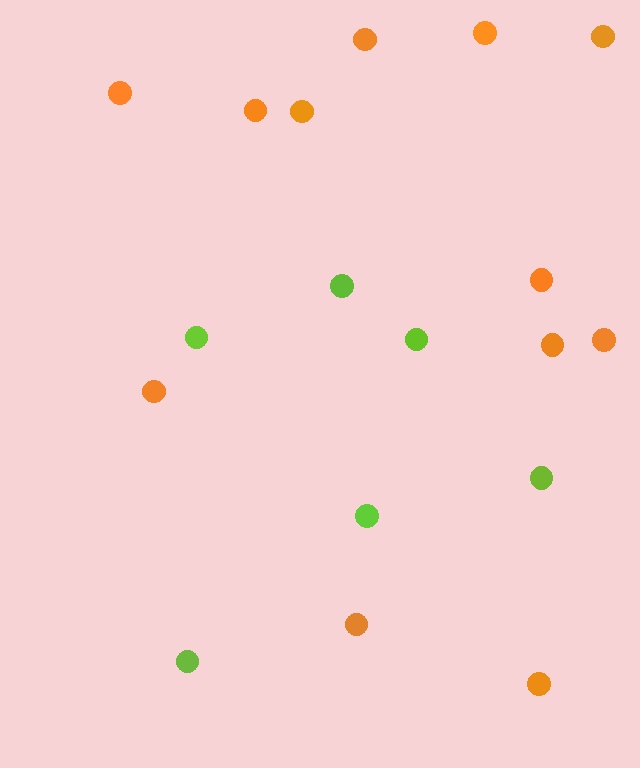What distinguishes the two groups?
There are 2 groups: one group of lime circles (6) and one group of orange circles (12).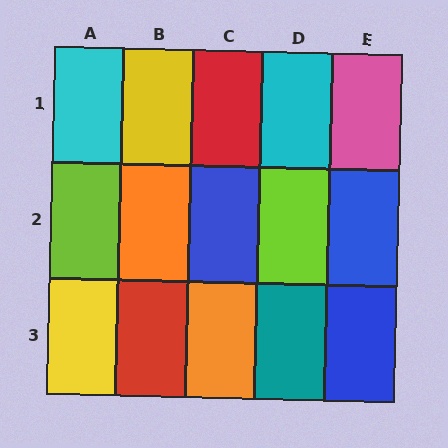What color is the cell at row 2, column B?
Orange.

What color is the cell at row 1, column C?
Red.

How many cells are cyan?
2 cells are cyan.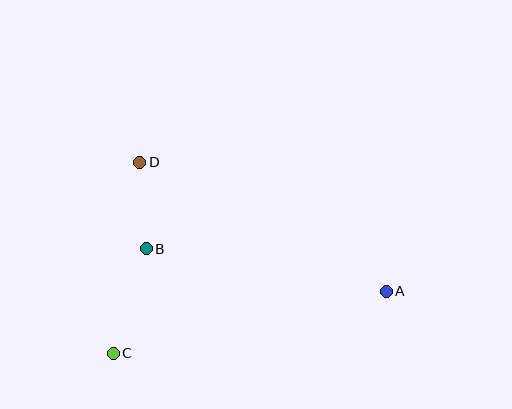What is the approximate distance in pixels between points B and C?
The distance between B and C is approximately 110 pixels.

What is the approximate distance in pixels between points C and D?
The distance between C and D is approximately 193 pixels.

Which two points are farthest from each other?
Points A and C are farthest from each other.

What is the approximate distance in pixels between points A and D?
The distance between A and D is approximately 278 pixels.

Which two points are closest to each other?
Points B and D are closest to each other.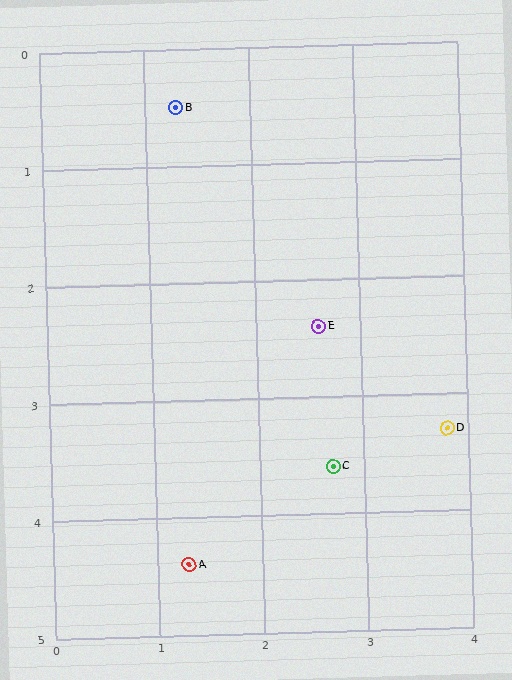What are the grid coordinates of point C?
Point C is at approximately (2.7, 3.6).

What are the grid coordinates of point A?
Point A is at approximately (1.3, 4.4).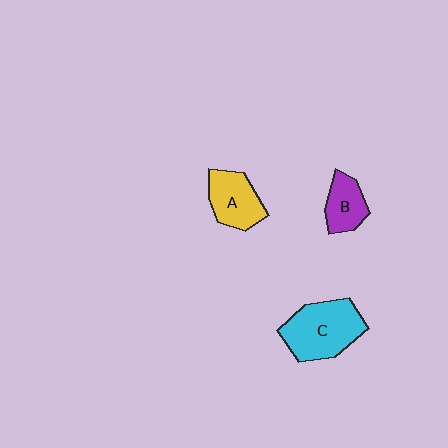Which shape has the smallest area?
Shape B (purple).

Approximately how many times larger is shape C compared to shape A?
Approximately 1.5 times.